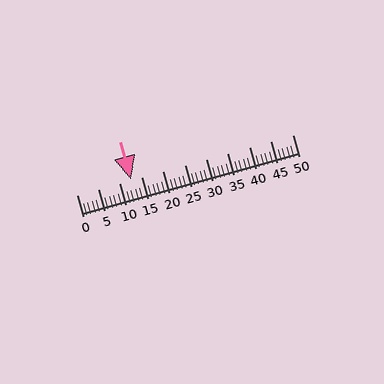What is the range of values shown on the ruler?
The ruler shows values from 0 to 50.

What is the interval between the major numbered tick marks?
The major tick marks are spaced 5 units apart.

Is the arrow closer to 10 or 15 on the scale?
The arrow is closer to 15.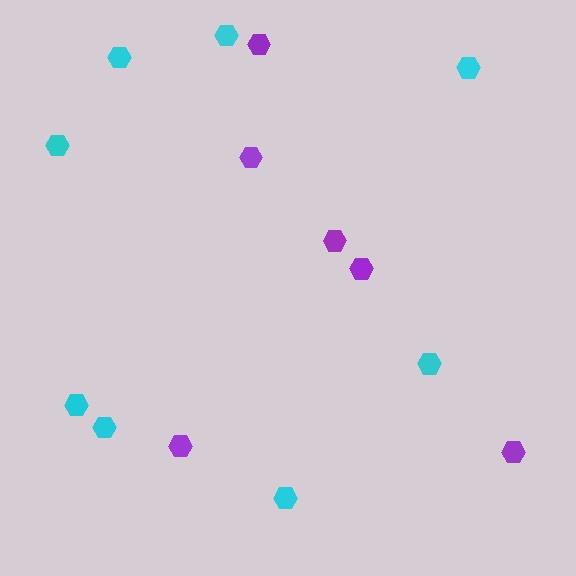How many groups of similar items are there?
There are 2 groups: one group of purple hexagons (6) and one group of cyan hexagons (8).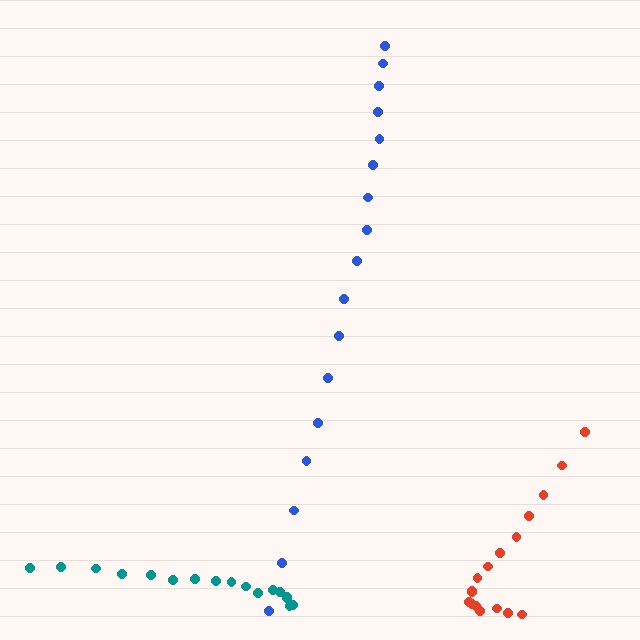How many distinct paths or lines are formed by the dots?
There are 3 distinct paths.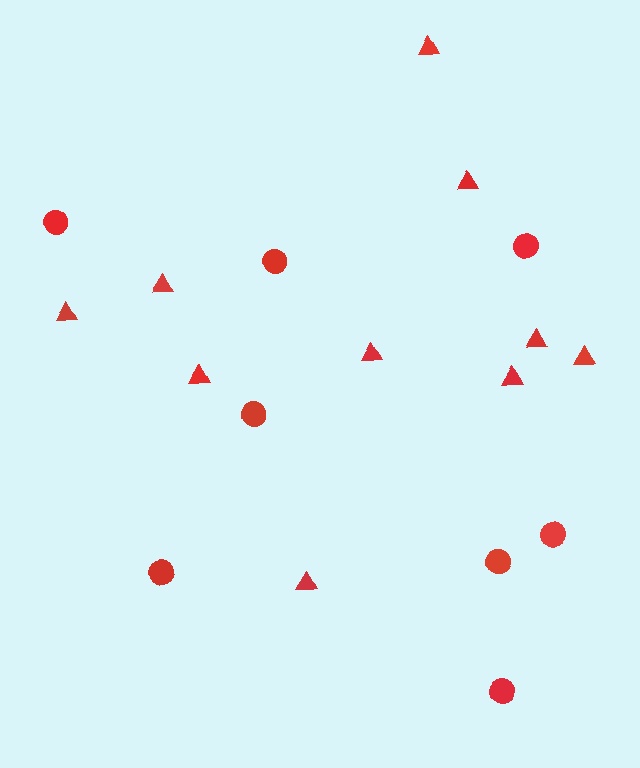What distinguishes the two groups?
There are 2 groups: one group of circles (8) and one group of triangles (10).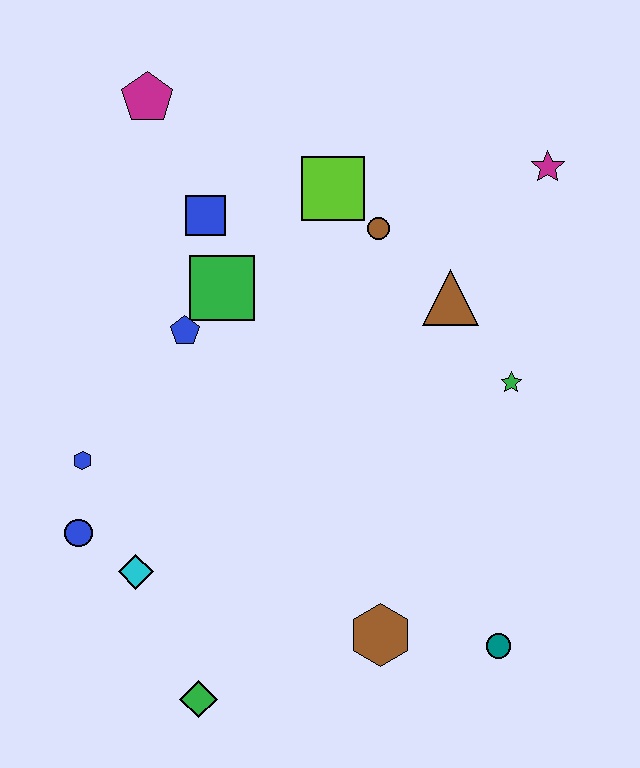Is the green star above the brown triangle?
No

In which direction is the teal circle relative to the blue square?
The teal circle is below the blue square.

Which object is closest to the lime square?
The brown circle is closest to the lime square.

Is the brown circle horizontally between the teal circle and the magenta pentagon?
Yes